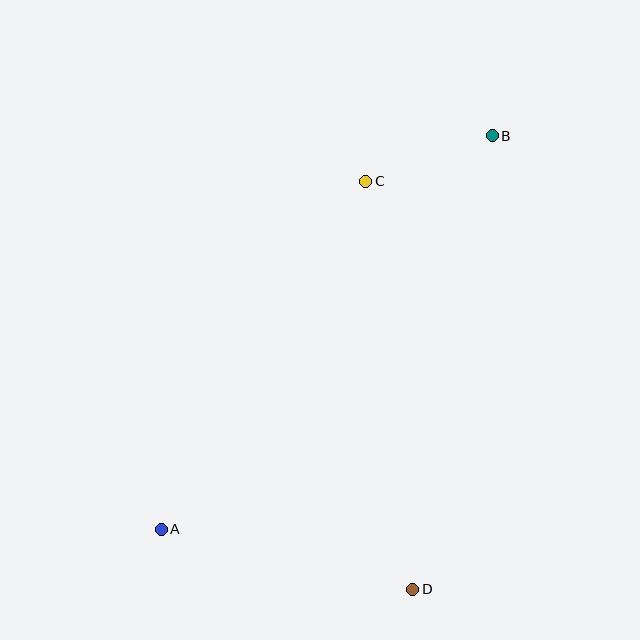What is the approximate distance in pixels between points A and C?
The distance between A and C is approximately 403 pixels.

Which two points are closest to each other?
Points B and C are closest to each other.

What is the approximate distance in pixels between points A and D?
The distance between A and D is approximately 259 pixels.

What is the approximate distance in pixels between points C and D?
The distance between C and D is approximately 411 pixels.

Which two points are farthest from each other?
Points A and B are farthest from each other.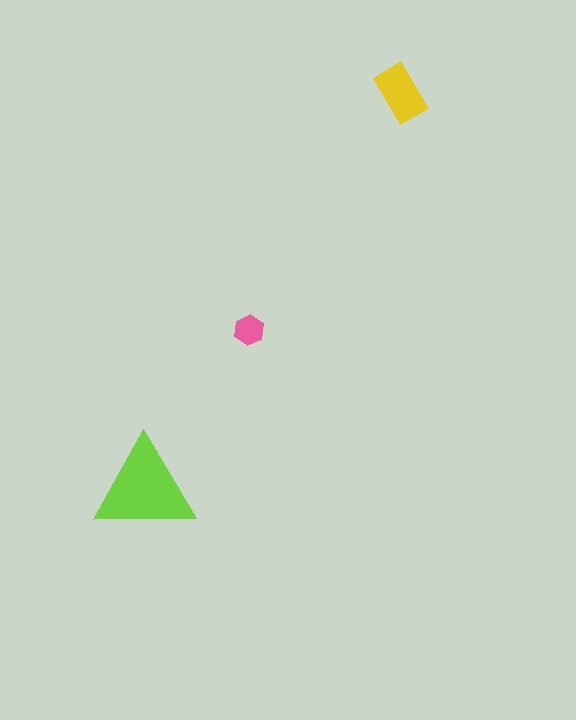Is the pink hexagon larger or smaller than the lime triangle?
Smaller.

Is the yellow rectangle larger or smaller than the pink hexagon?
Larger.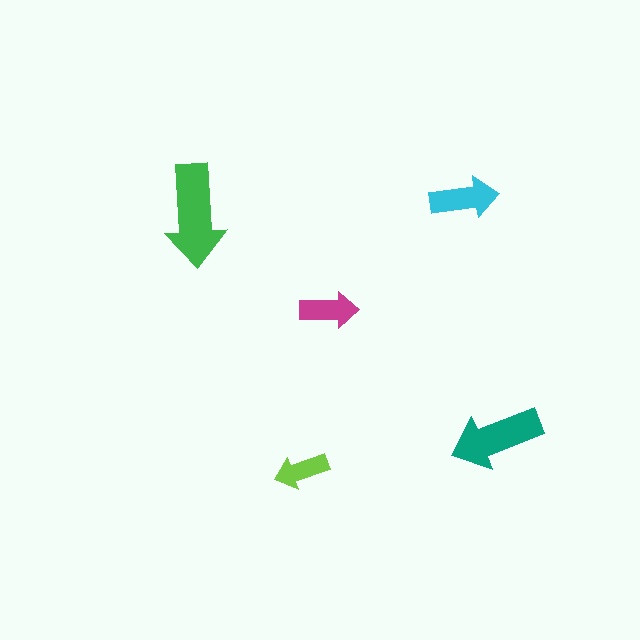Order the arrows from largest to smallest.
the green one, the teal one, the cyan one, the magenta one, the lime one.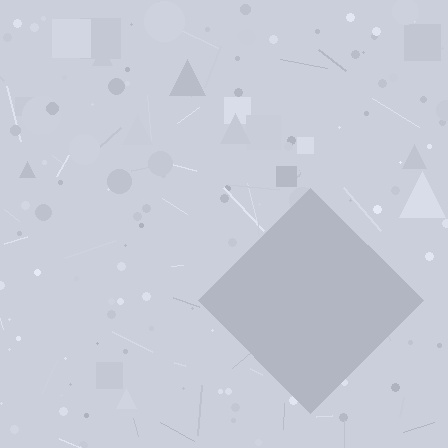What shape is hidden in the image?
A diamond is hidden in the image.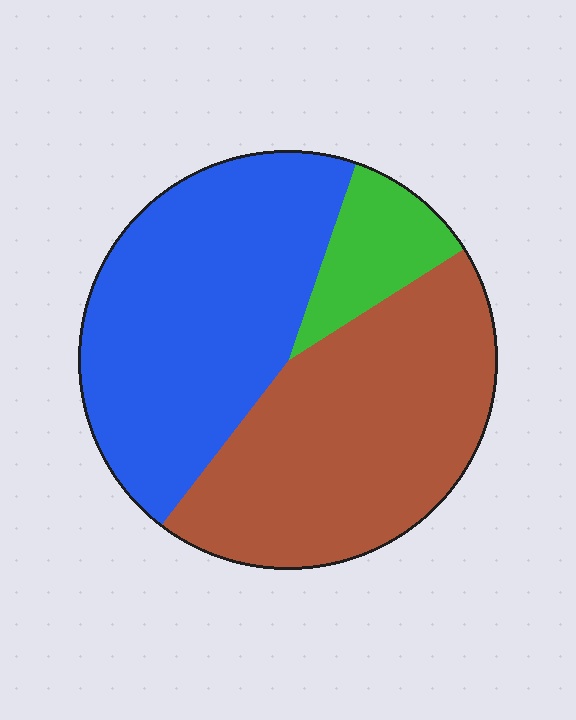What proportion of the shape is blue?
Blue covers roughly 45% of the shape.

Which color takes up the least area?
Green, at roughly 10%.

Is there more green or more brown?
Brown.